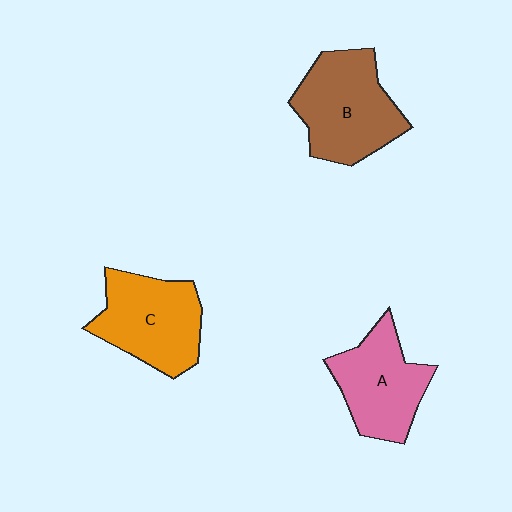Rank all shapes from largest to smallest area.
From largest to smallest: B (brown), C (orange), A (pink).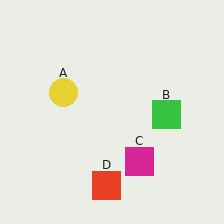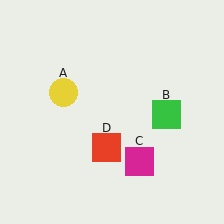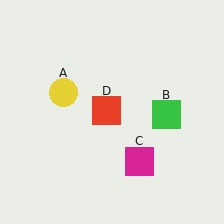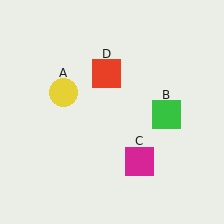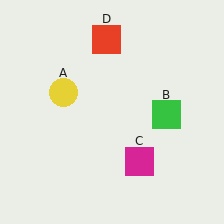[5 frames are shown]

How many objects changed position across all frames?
1 object changed position: red square (object D).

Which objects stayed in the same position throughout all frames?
Yellow circle (object A) and green square (object B) and magenta square (object C) remained stationary.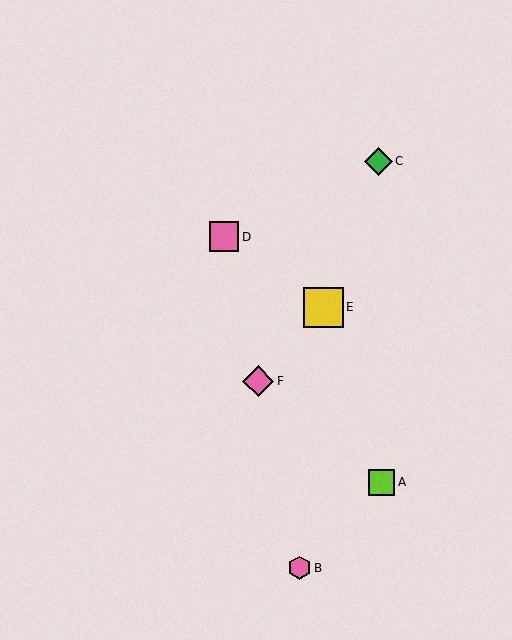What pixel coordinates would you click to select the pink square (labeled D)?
Click at (224, 237) to select the pink square D.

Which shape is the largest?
The yellow square (labeled E) is the largest.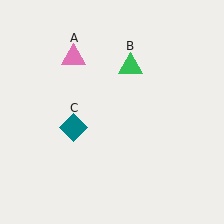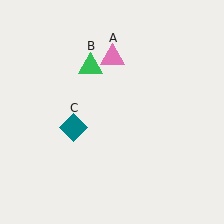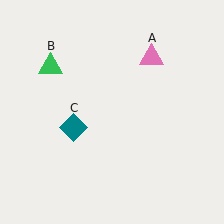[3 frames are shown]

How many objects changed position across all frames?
2 objects changed position: pink triangle (object A), green triangle (object B).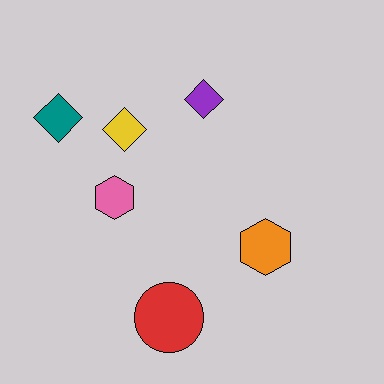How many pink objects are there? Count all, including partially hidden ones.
There is 1 pink object.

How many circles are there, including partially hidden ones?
There is 1 circle.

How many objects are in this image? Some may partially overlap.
There are 6 objects.